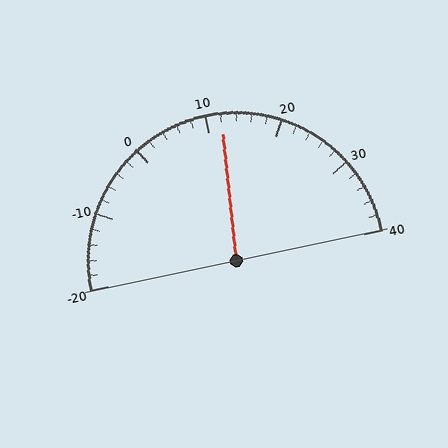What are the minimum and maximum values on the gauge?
The gauge ranges from -20 to 40.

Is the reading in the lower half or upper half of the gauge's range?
The reading is in the upper half of the range (-20 to 40).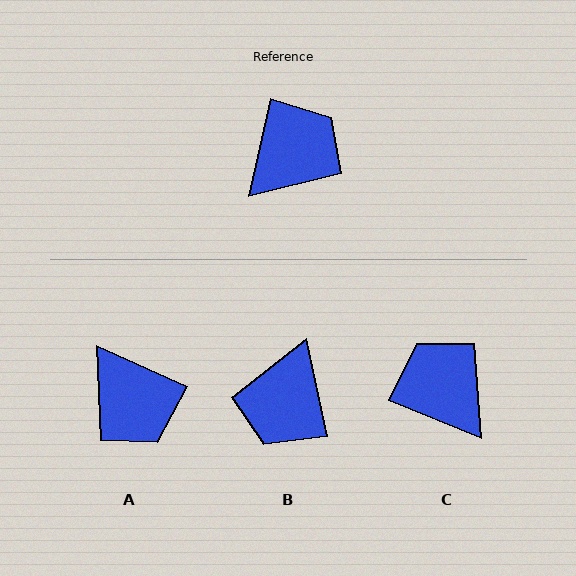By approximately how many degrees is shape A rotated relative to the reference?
Approximately 102 degrees clockwise.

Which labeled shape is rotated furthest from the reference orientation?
B, about 156 degrees away.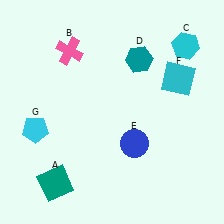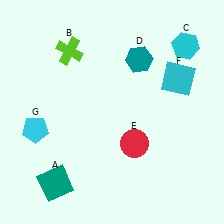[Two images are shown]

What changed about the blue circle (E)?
In Image 1, E is blue. In Image 2, it changed to red.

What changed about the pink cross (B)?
In Image 1, B is pink. In Image 2, it changed to lime.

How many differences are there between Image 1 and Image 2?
There are 2 differences between the two images.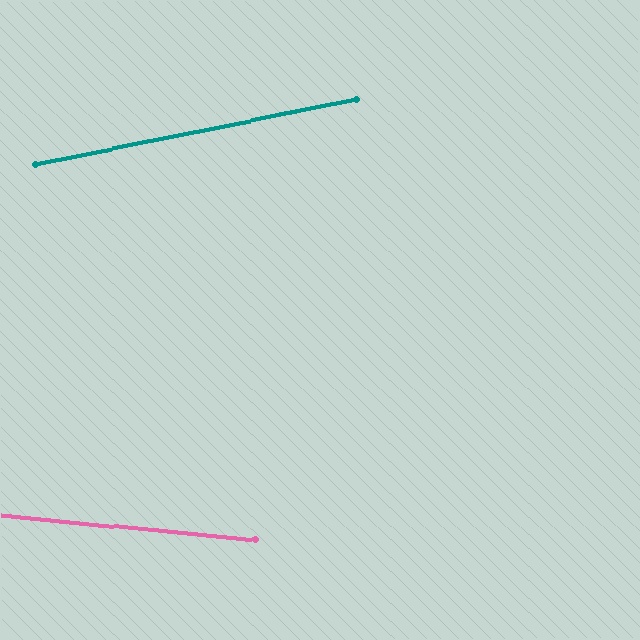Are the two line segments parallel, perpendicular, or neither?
Neither parallel nor perpendicular — they differ by about 17°.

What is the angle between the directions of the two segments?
Approximately 17 degrees.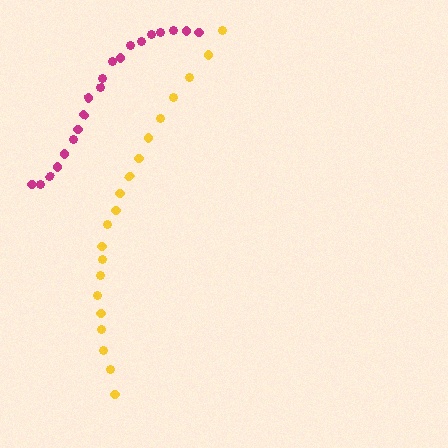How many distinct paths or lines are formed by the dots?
There are 2 distinct paths.